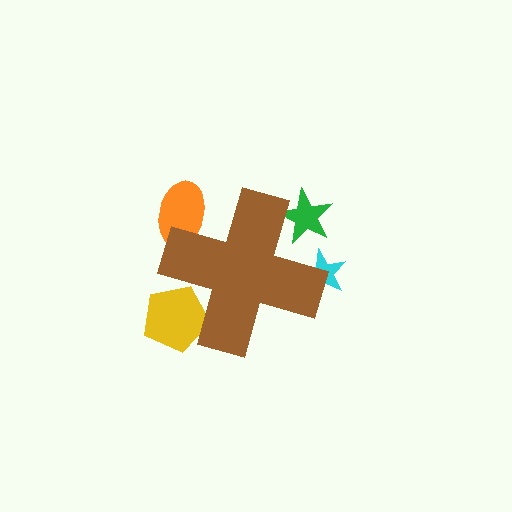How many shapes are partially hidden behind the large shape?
4 shapes are partially hidden.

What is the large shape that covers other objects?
A brown cross.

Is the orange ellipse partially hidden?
Yes, the orange ellipse is partially hidden behind the brown cross.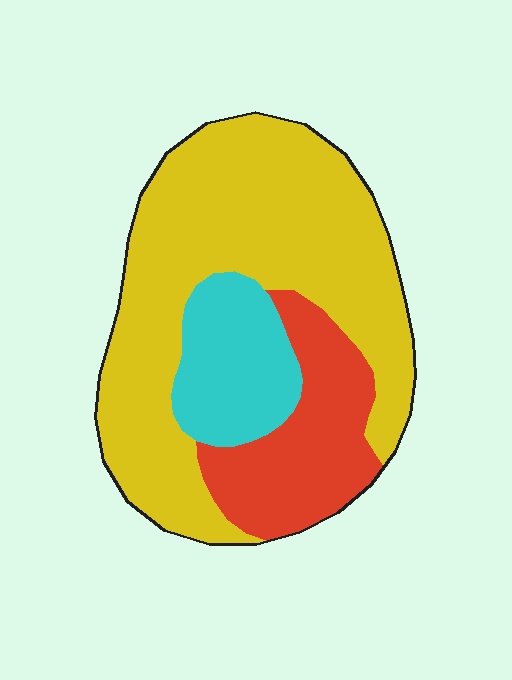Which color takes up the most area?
Yellow, at roughly 60%.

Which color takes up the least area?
Cyan, at roughly 15%.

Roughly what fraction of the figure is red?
Red covers about 20% of the figure.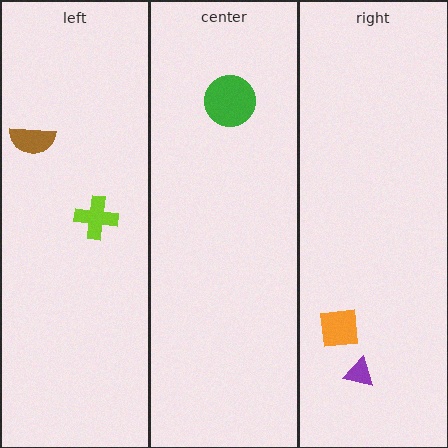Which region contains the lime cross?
The left region.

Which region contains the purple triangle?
The right region.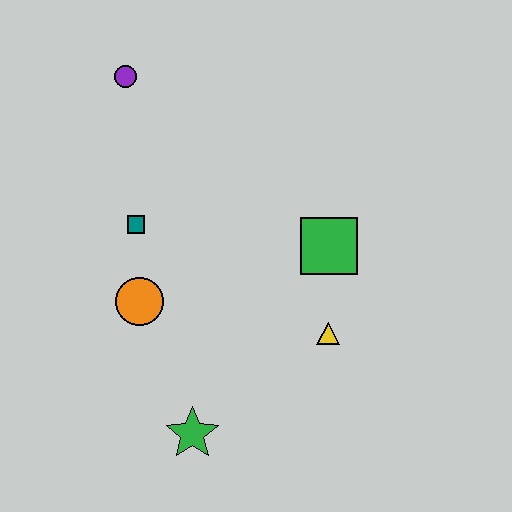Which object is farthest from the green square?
The purple circle is farthest from the green square.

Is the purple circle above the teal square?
Yes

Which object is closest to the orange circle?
The teal square is closest to the orange circle.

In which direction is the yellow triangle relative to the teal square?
The yellow triangle is to the right of the teal square.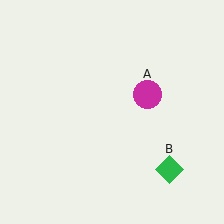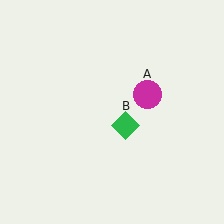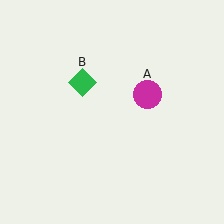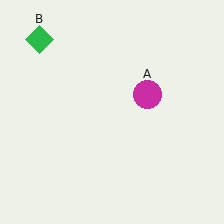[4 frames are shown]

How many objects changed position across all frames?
1 object changed position: green diamond (object B).